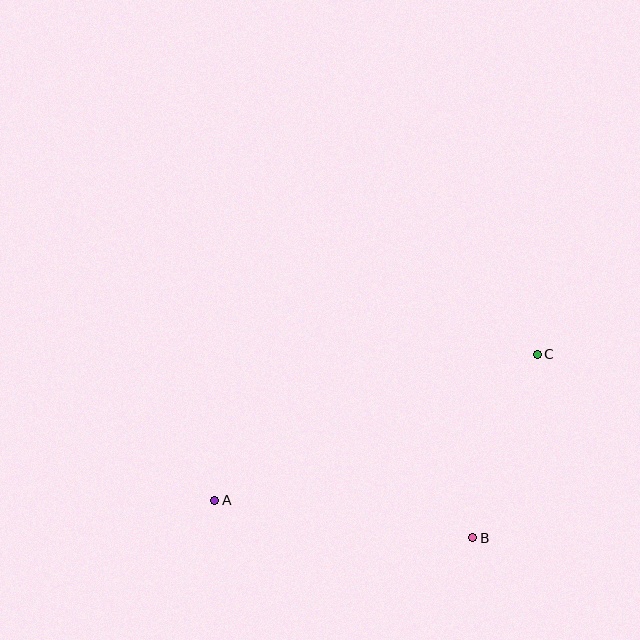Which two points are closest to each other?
Points B and C are closest to each other.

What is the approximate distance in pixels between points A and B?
The distance between A and B is approximately 261 pixels.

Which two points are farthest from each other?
Points A and C are farthest from each other.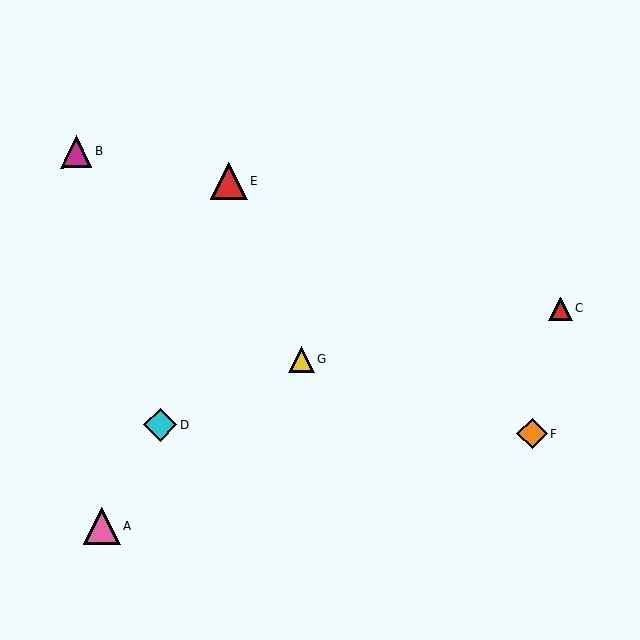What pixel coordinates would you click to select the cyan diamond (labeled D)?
Click at (160, 425) to select the cyan diamond D.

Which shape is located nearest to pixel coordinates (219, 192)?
The red triangle (labeled E) at (228, 182) is nearest to that location.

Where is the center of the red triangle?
The center of the red triangle is at (228, 182).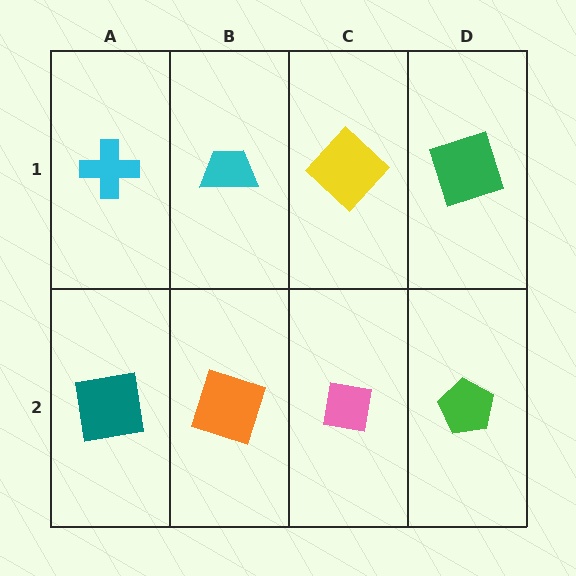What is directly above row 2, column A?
A cyan cross.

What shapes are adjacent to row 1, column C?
A pink square (row 2, column C), a cyan trapezoid (row 1, column B), a green square (row 1, column D).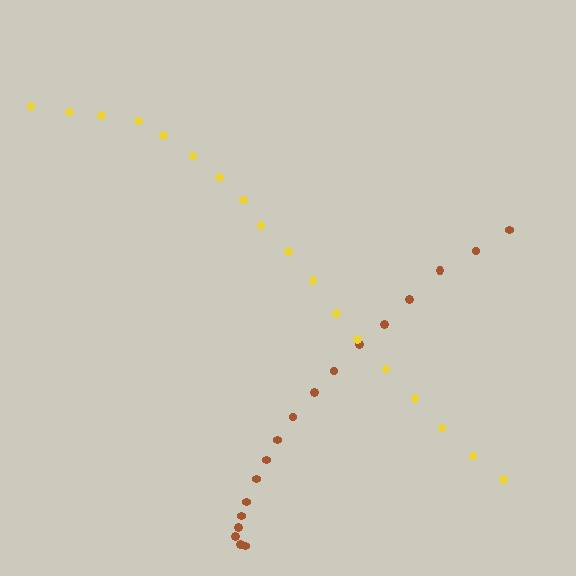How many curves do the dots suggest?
There are 2 distinct paths.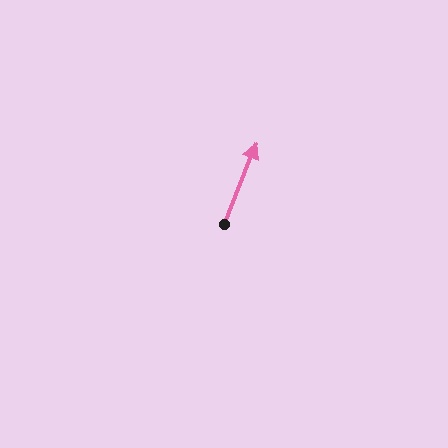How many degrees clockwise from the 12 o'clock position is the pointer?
Approximately 22 degrees.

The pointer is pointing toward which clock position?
Roughly 1 o'clock.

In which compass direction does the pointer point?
North.